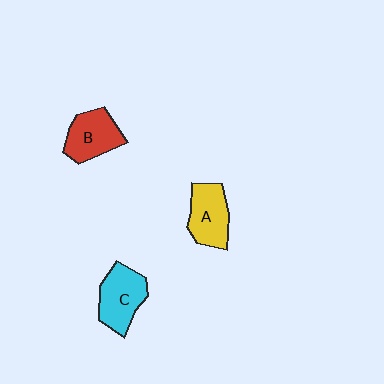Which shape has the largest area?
Shape C (cyan).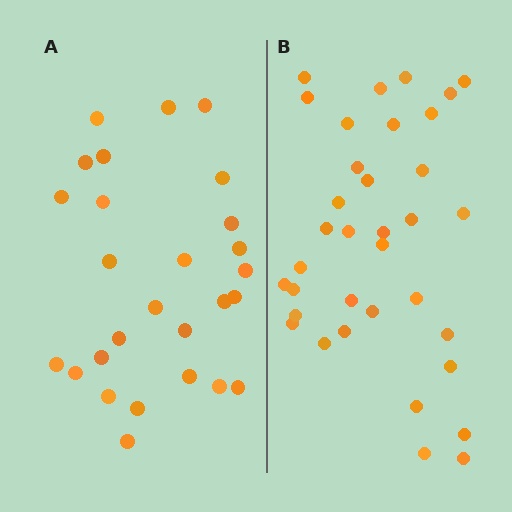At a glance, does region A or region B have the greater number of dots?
Region B (the right region) has more dots.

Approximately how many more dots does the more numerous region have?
Region B has roughly 8 or so more dots than region A.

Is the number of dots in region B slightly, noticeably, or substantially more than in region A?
Region B has noticeably more, but not dramatically so. The ratio is roughly 1.3 to 1.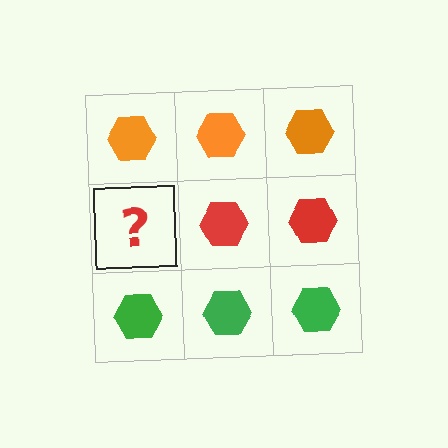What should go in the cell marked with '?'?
The missing cell should contain a red hexagon.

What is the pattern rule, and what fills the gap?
The rule is that each row has a consistent color. The gap should be filled with a red hexagon.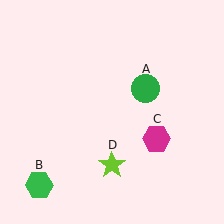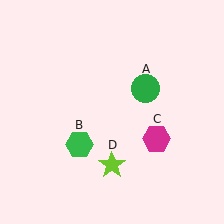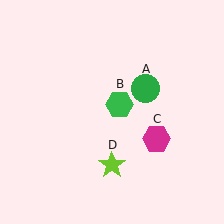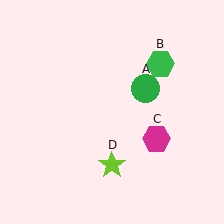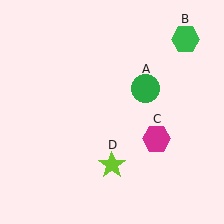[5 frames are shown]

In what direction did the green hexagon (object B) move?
The green hexagon (object B) moved up and to the right.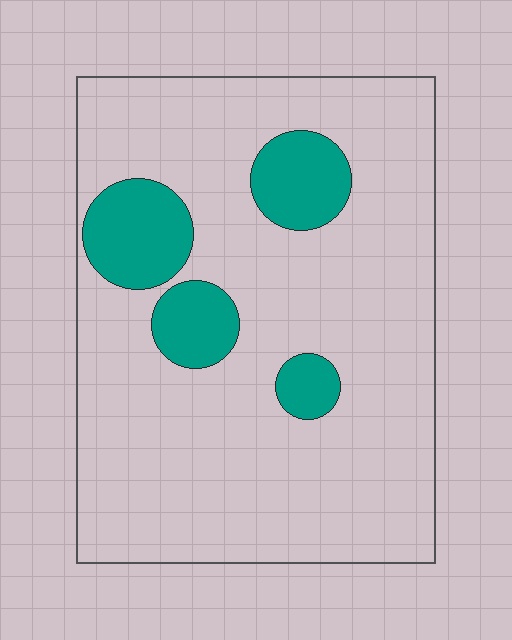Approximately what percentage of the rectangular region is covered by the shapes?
Approximately 15%.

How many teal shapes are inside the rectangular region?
4.